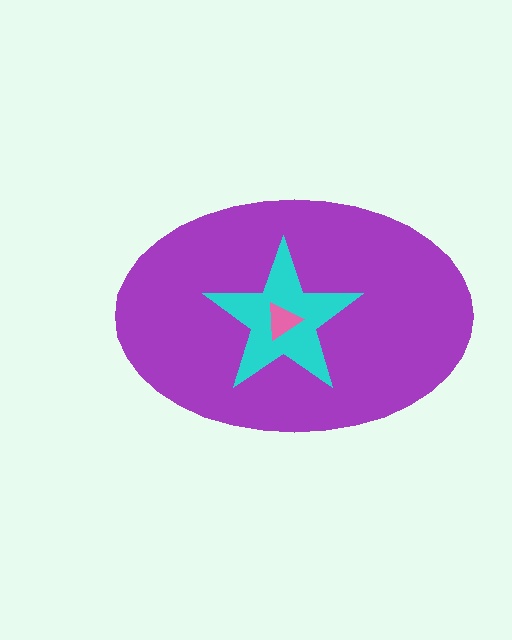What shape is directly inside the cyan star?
The pink triangle.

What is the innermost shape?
The pink triangle.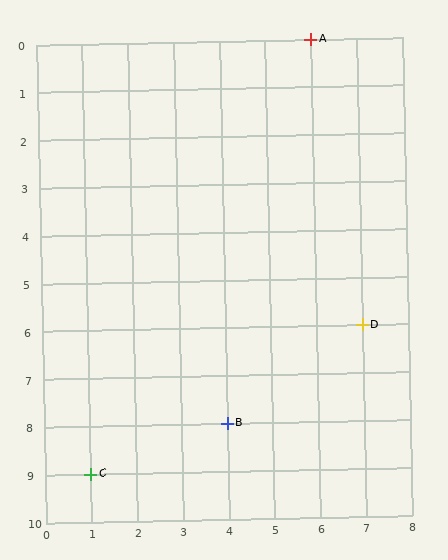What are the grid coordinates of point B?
Point B is at grid coordinates (4, 8).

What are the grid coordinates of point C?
Point C is at grid coordinates (1, 9).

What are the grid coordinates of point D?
Point D is at grid coordinates (7, 6).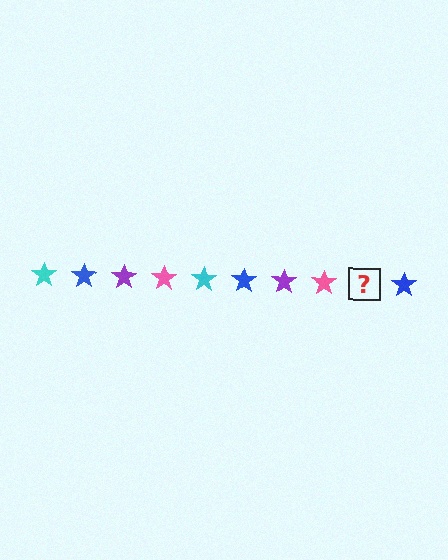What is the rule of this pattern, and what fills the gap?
The rule is that the pattern cycles through cyan, blue, purple, pink stars. The gap should be filled with a cyan star.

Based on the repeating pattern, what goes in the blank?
The blank should be a cyan star.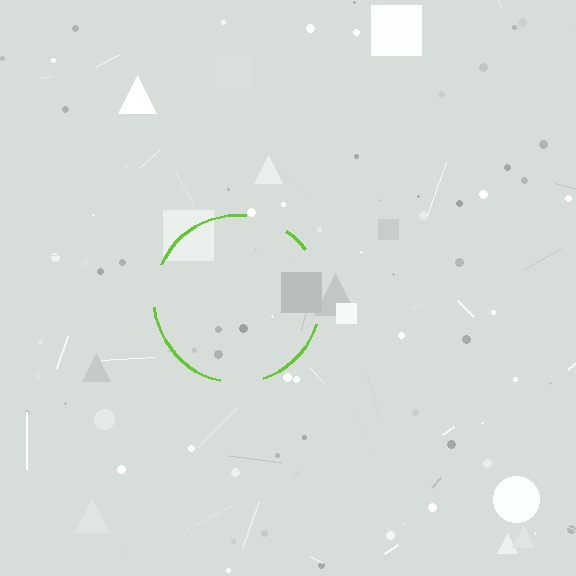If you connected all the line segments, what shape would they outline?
They would outline a circle.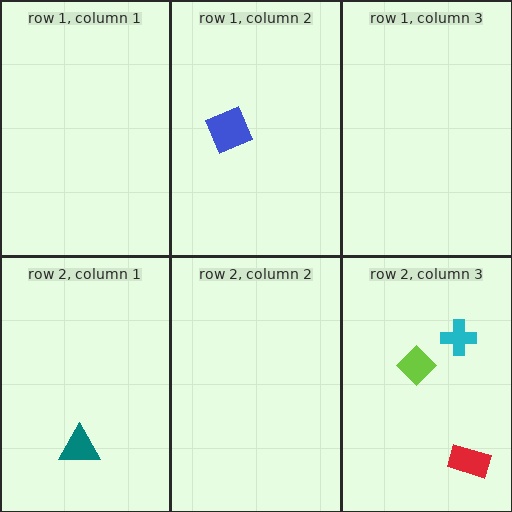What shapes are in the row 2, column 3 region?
The lime diamond, the cyan cross, the red rectangle.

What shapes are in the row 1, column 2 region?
The blue square.